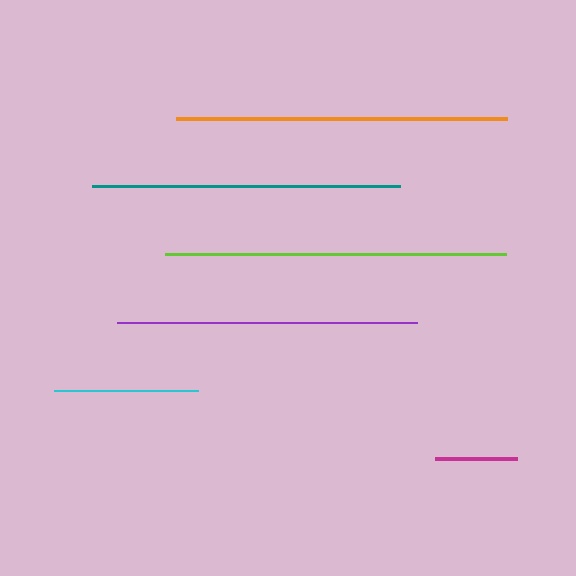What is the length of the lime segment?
The lime segment is approximately 341 pixels long.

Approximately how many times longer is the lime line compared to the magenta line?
The lime line is approximately 4.2 times the length of the magenta line.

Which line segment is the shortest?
The magenta line is the shortest at approximately 82 pixels.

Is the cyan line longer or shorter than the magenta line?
The cyan line is longer than the magenta line.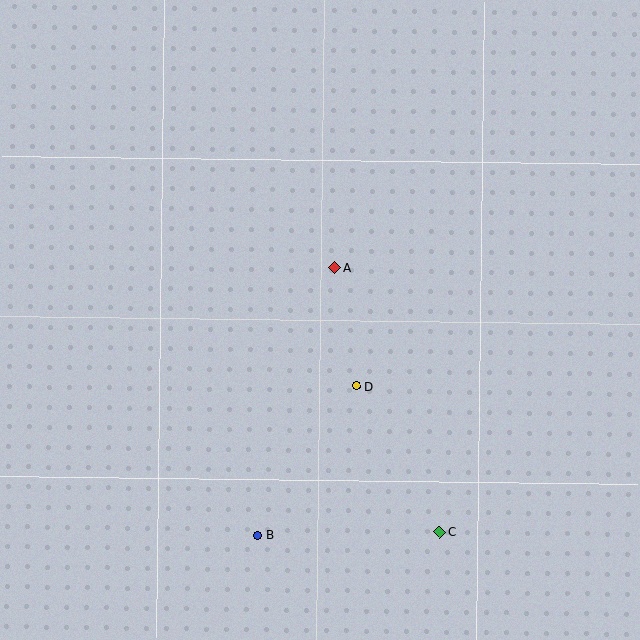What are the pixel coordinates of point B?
Point B is at (258, 536).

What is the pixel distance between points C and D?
The distance between C and D is 168 pixels.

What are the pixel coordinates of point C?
Point C is at (440, 532).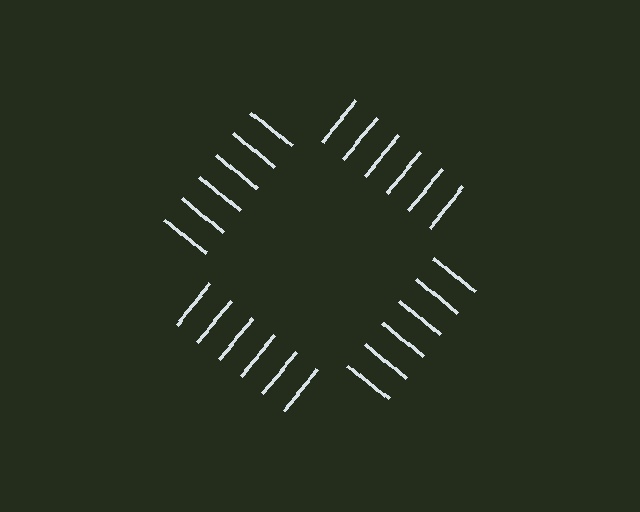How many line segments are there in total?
24 — 6 along each of the 4 edges.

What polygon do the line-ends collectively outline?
An illusory square — the line segments terminate on its edges but no continuous stroke is drawn.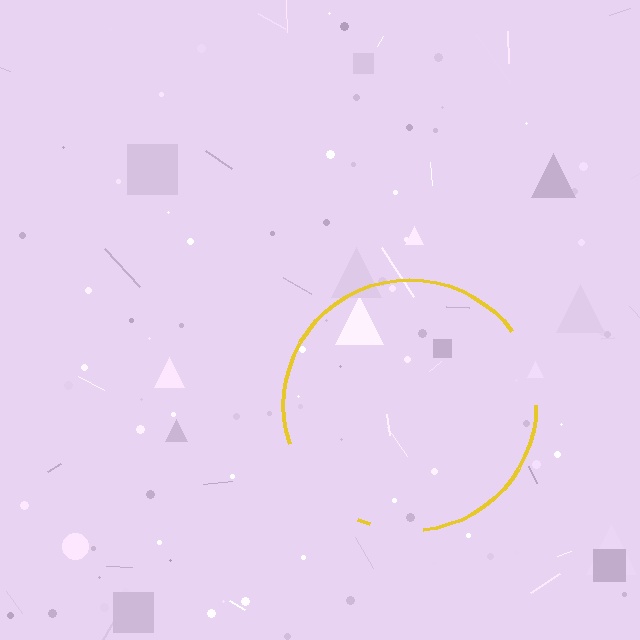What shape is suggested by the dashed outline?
The dashed outline suggests a circle.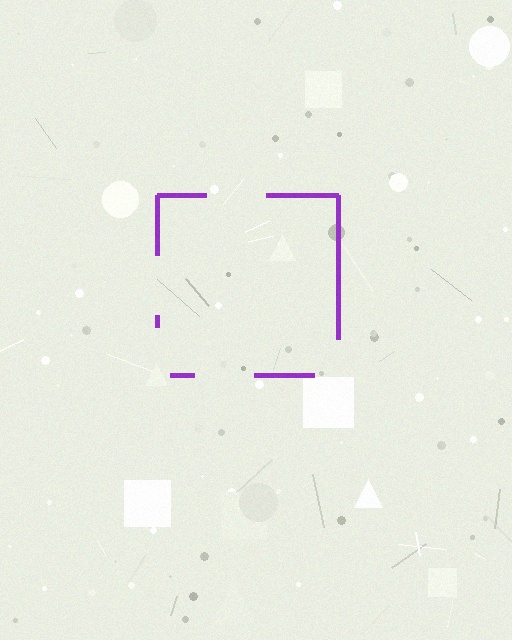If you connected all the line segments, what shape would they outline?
They would outline a square.